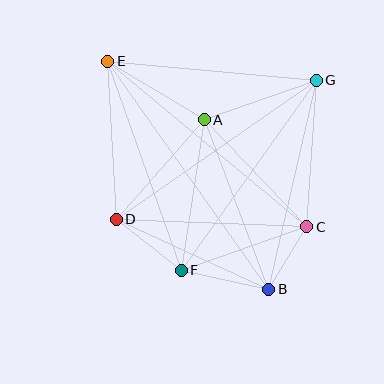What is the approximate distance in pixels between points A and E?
The distance between A and E is approximately 113 pixels.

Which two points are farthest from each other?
Points B and E are farthest from each other.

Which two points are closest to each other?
Points B and C are closest to each other.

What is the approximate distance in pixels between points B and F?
The distance between B and F is approximately 89 pixels.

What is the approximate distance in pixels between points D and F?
The distance between D and F is approximately 83 pixels.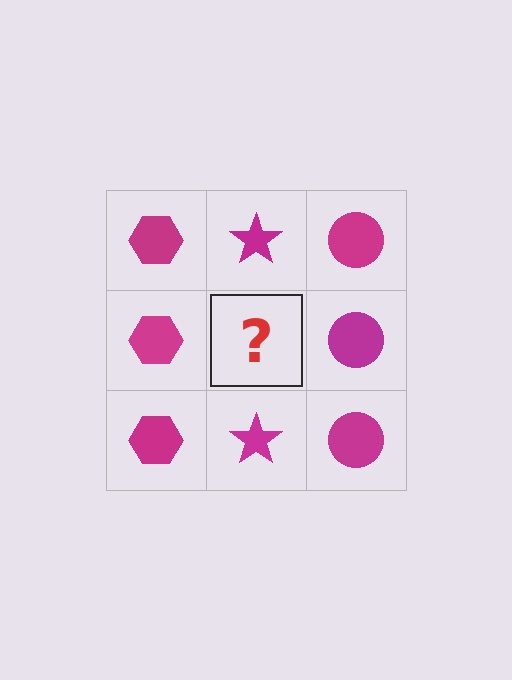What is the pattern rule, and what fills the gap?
The rule is that each column has a consistent shape. The gap should be filled with a magenta star.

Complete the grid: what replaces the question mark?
The question mark should be replaced with a magenta star.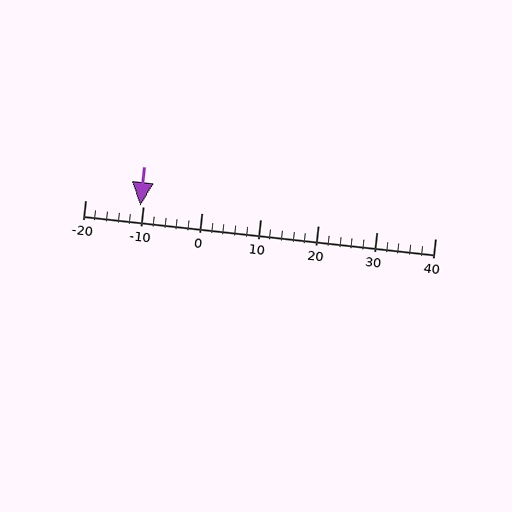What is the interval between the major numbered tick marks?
The major tick marks are spaced 10 units apart.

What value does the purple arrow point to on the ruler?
The purple arrow points to approximately -11.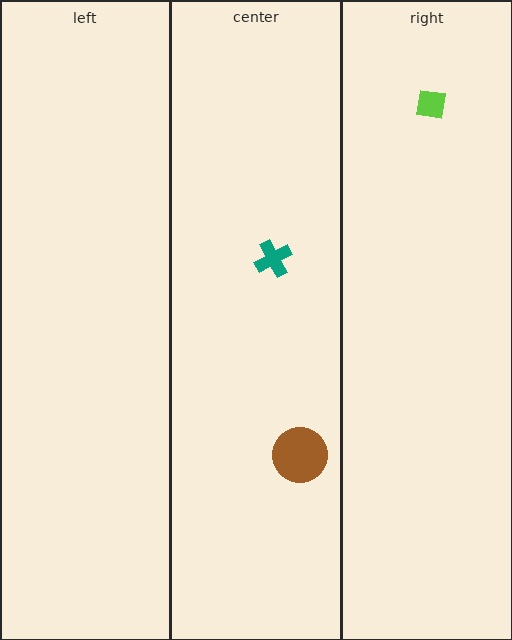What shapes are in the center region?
The brown circle, the teal cross.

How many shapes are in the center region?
2.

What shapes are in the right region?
The lime square.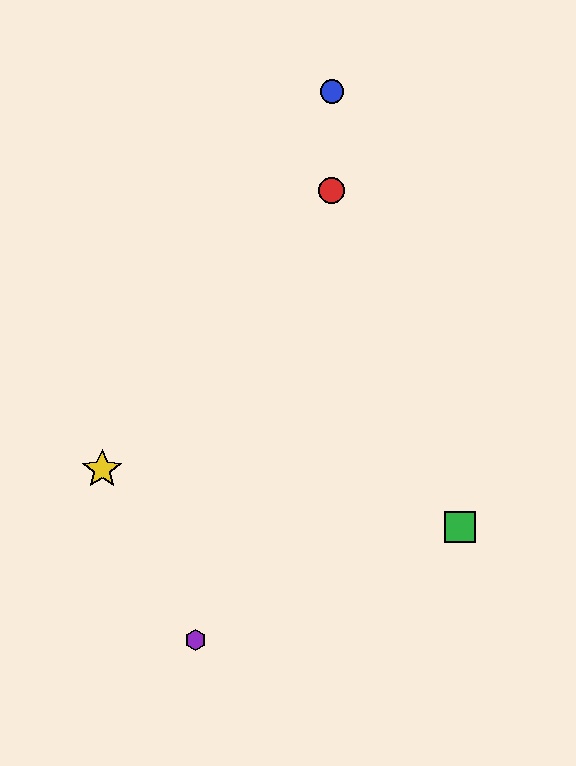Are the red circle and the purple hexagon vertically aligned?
No, the red circle is at x≈332 and the purple hexagon is at x≈196.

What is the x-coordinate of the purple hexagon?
The purple hexagon is at x≈196.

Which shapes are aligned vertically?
The red circle, the blue circle are aligned vertically.